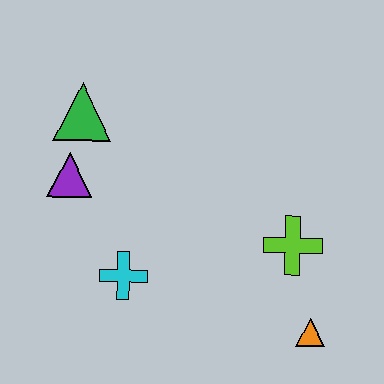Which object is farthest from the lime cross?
The green triangle is farthest from the lime cross.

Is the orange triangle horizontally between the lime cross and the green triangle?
No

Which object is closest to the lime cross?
The orange triangle is closest to the lime cross.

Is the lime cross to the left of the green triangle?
No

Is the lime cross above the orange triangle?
Yes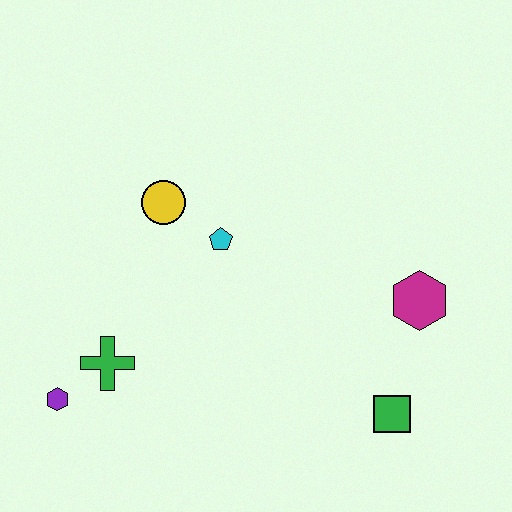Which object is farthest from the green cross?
The magenta hexagon is farthest from the green cross.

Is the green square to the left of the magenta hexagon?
Yes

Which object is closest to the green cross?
The purple hexagon is closest to the green cross.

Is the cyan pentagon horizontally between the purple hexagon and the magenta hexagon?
Yes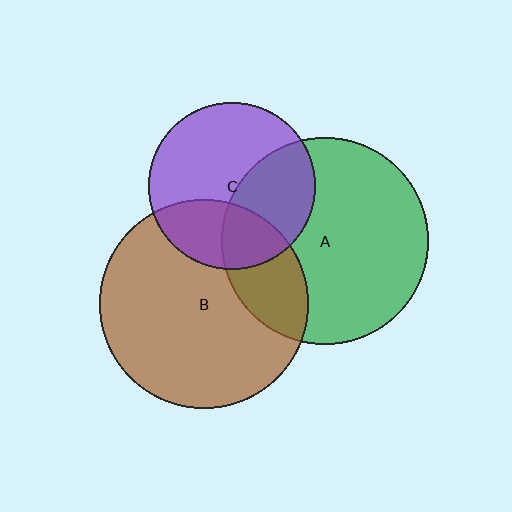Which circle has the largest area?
Circle B (brown).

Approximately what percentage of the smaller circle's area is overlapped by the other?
Approximately 25%.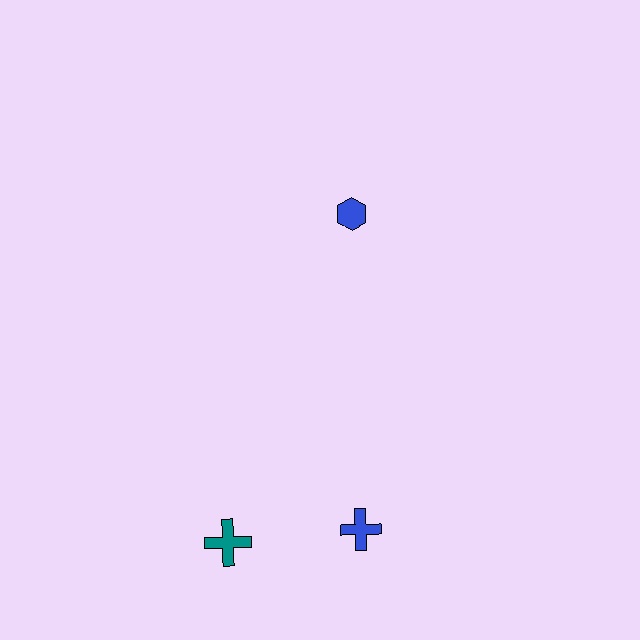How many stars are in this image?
There are no stars.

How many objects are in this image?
There are 3 objects.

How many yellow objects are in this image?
There are no yellow objects.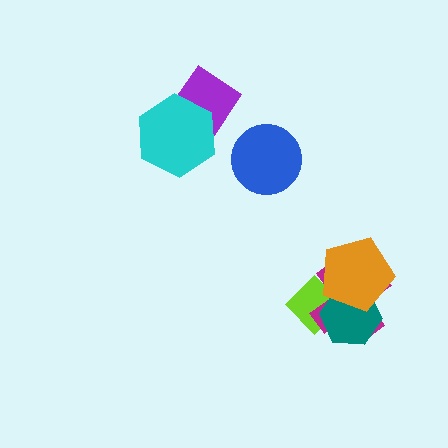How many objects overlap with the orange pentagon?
3 objects overlap with the orange pentagon.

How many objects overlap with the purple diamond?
1 object overlaps with the purple diamond.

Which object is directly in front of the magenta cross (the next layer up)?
The teal hexagon is directly in front of the magenta cross.